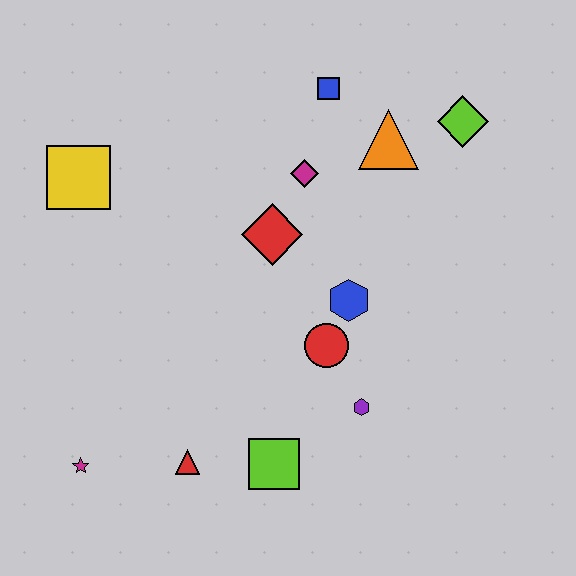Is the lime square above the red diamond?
No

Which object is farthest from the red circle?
The yellow square is farthest from the red circle.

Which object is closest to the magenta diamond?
The red diamond is closest to the magenta diamond.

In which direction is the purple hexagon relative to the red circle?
The purple hexagon is below the red circle.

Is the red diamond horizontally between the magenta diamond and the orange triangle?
No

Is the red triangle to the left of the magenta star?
No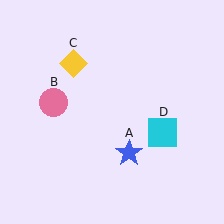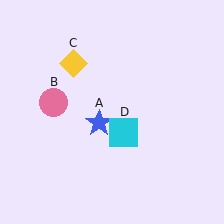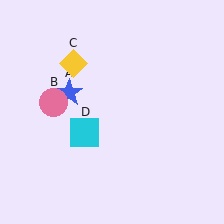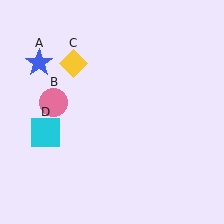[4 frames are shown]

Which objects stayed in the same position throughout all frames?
Pink circle (object B) and yellow diamond (object C) remained stationary.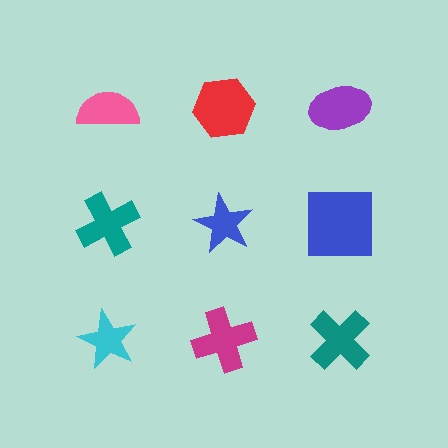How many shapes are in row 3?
3 shapes.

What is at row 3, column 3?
A teal cross.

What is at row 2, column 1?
A teal cross.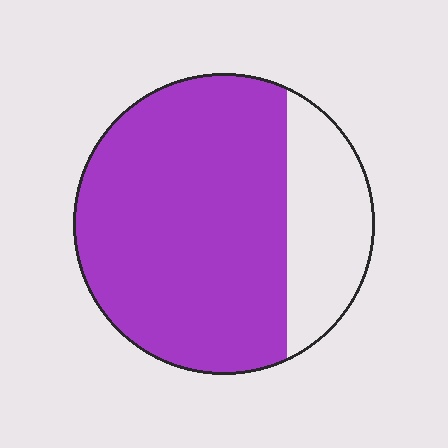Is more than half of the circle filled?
Yes.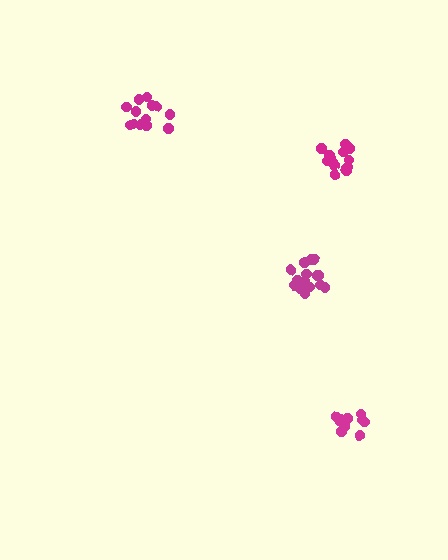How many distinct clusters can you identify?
There are 4 distinct clusters.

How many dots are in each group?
Group 1: 15 dots, Group 2: 14 dots, Group 3: 10 dots, Group 4: 13 dots (52 total).